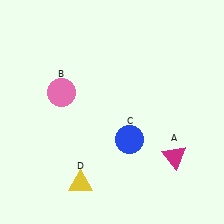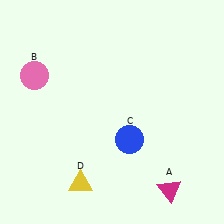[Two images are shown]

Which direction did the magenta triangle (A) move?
The magenta triangle (A) moved down.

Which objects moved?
The objects that moved are: the magenta triangle (A), the pink circle (B).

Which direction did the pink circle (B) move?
The pink circle (B) moved left.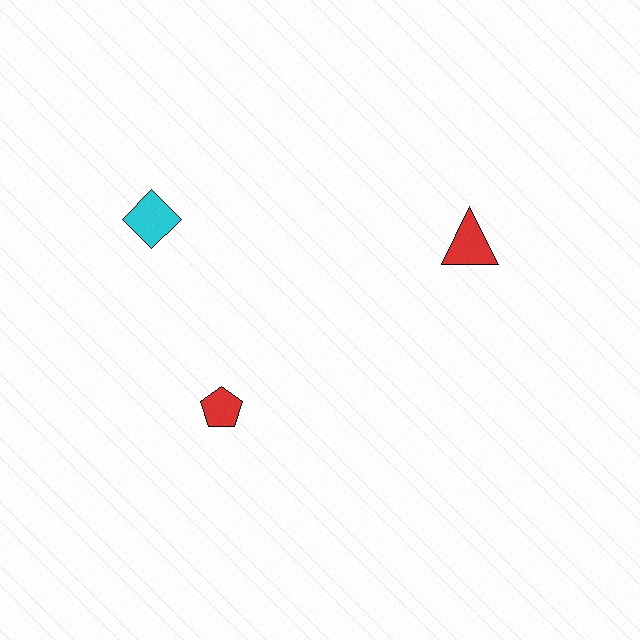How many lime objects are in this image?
There are no lime objects.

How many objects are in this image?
There are 3 objects.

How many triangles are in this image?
There is 1 triangle.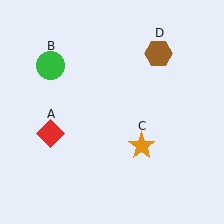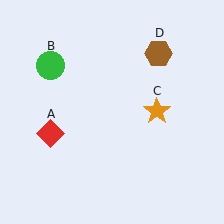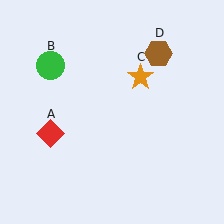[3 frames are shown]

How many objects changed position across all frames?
1 object changed position: orange star (object C).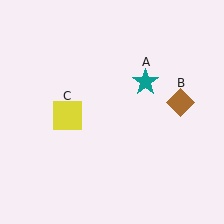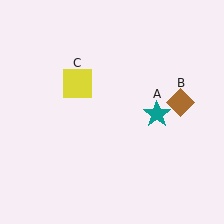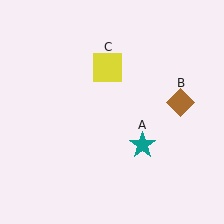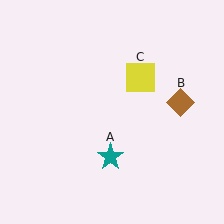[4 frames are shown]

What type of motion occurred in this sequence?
The teal star (object A), yellow square (object C) rotated clockwise around the center of the scene.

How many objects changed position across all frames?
2 objects changed position: teal star (object A), yellow square (object C).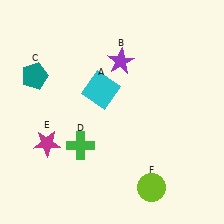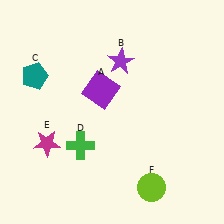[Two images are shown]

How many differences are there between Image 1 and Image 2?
There is 1 difference between the two images.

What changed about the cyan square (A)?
In Image 1, A is cyan. In Image 2, it changed to purple.